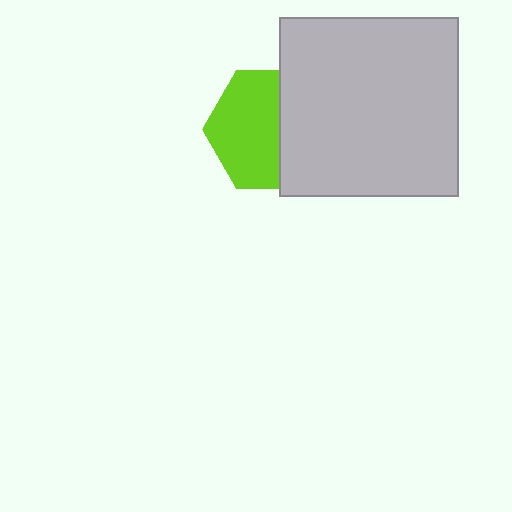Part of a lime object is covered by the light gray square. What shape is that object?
It is a hexagon.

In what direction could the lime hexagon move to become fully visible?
The lime hexagon could move left. That would shift it out from behind the light gray square entirely.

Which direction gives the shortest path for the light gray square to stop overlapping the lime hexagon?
Moving right gives the shortest separation.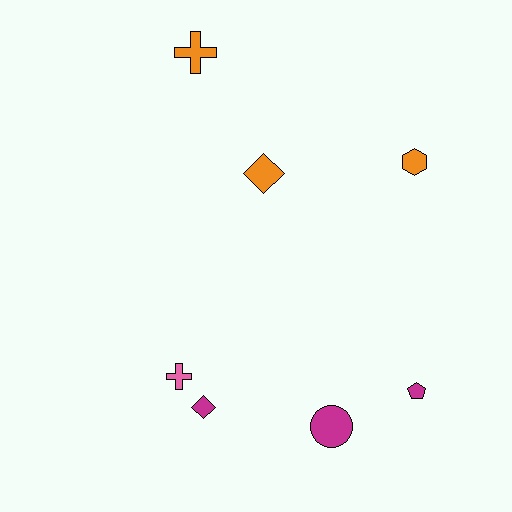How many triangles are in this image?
There are no triangles.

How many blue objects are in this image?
There are no blue objects.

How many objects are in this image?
There are 7 objects.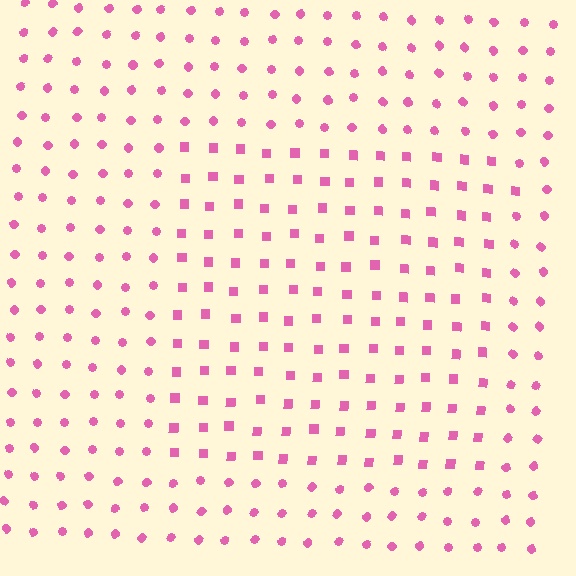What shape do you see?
I see a rectangle.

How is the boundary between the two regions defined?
The boundary is defined by a change in element shape: squares inside vs. circles outside. All elements share the same color and spacing.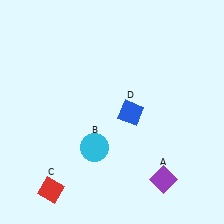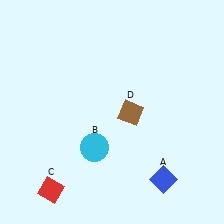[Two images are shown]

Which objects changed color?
A changed from purple to blue. D changed from blue to brown.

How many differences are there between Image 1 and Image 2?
There are 2 differences between the two images.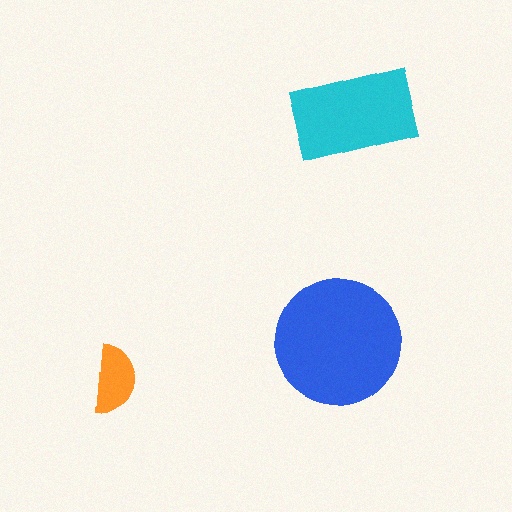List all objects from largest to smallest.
The blue circle, the cyan rectangle, the orange semicircle.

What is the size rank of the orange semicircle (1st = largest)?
3rd.